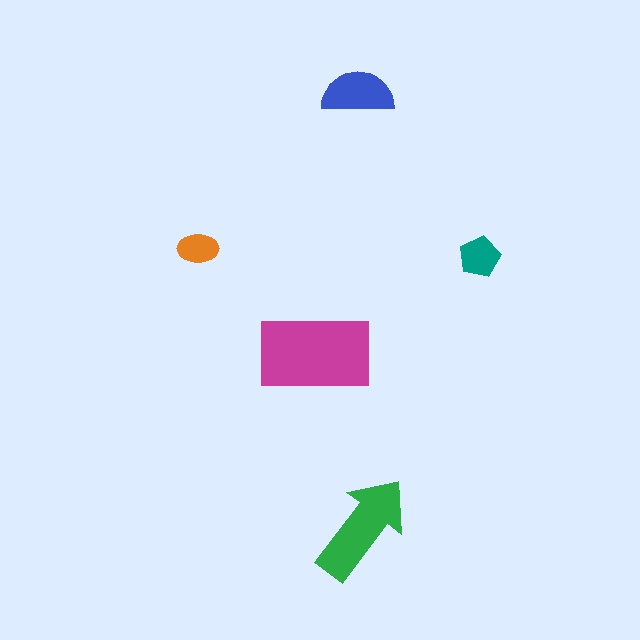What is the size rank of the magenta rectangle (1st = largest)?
1st.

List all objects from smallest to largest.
The orange ellipse, the teal pentagon, the blue semicircle, the green arrow, the magenta rectangle.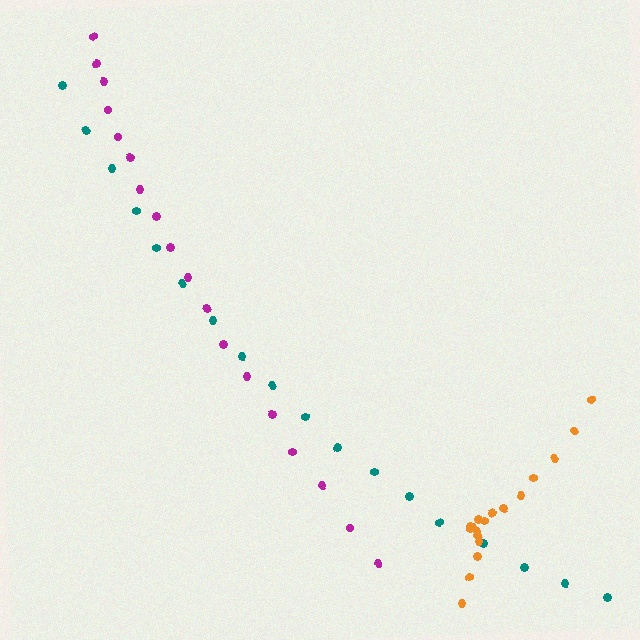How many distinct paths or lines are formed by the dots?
There are 3 distinct paths.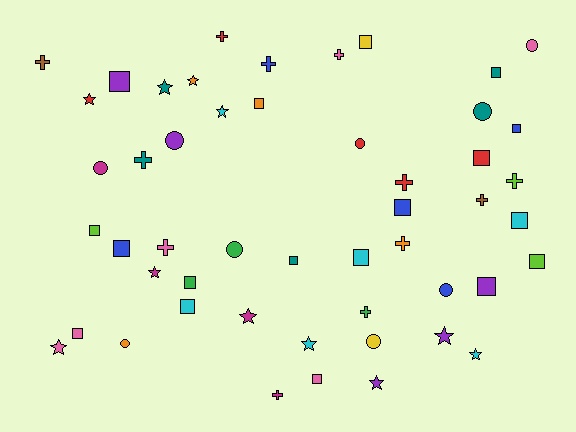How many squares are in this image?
There are 18 squares.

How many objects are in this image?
There are 50 objects.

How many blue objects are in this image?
There are 5 blue objects.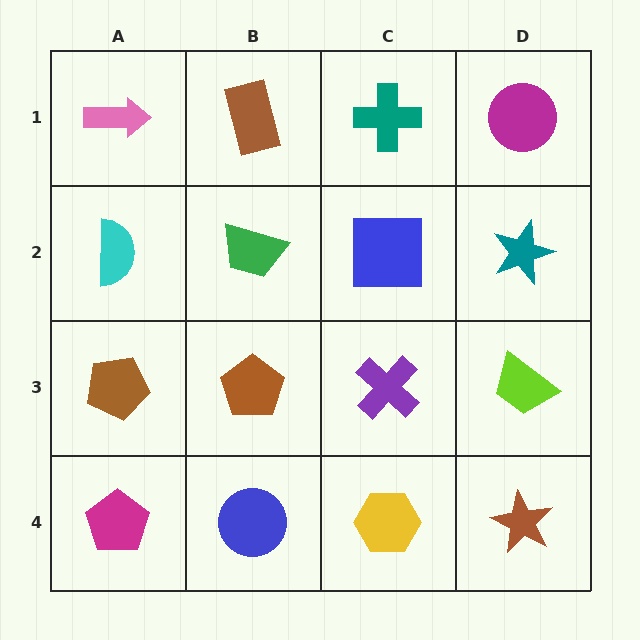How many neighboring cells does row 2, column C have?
4.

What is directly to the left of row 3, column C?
A brown pentagon.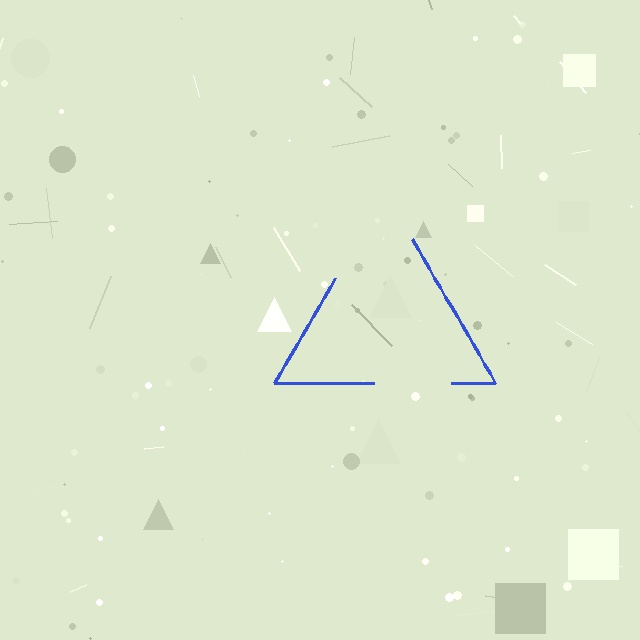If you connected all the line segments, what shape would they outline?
They would outline a triangle.